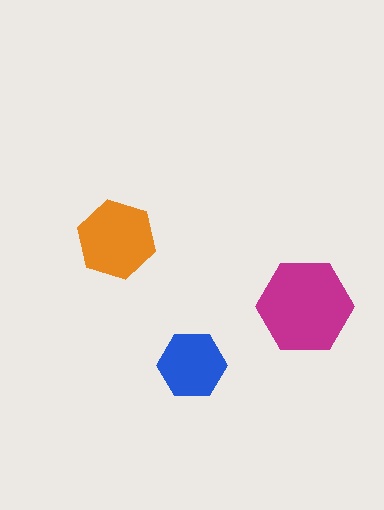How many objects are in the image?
There are 3 objects in the image.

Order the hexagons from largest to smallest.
the magenta one, the orange one, the blue one.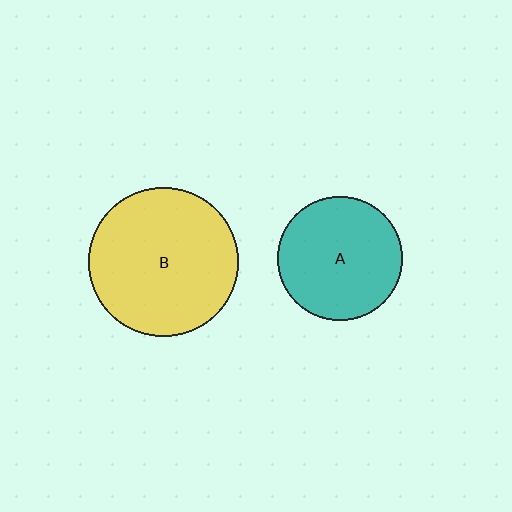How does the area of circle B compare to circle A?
Approximately 1.4 times.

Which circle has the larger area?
Circle B (yellow).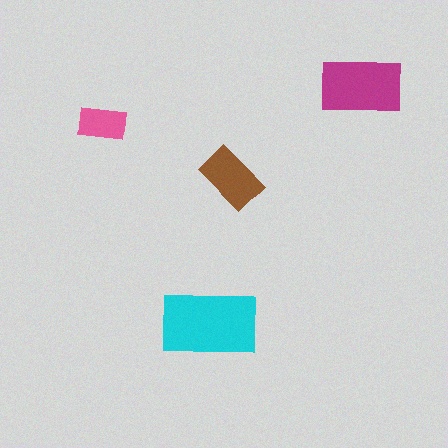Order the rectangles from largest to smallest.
the cyan one, the magenta one, the brown one, the pink one.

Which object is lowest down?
The cyan rectangle is bottommost.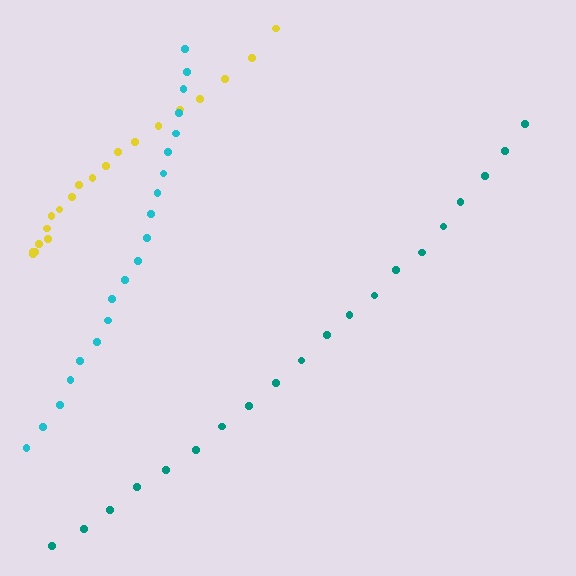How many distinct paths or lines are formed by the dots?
There are 3 distinct paths.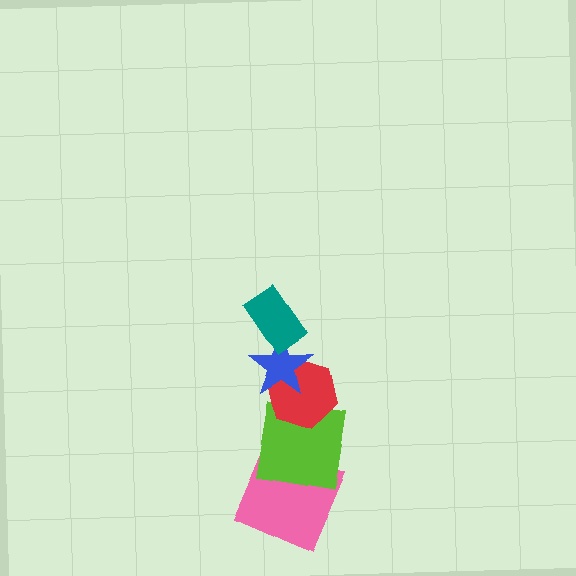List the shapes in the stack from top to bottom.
From top to bottom: the teal rectangle, the blue star, the red hexagon, the lime square, the pink square.